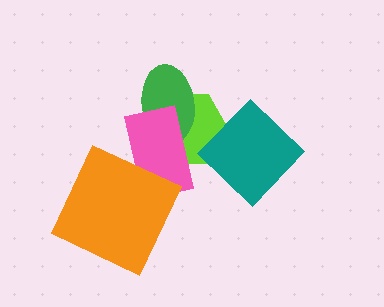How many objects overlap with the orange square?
1 object overlaps with the orange square.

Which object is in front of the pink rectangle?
The orange square is in front of the pink rectangle.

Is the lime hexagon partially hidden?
Yes, it is partially covered by another shape.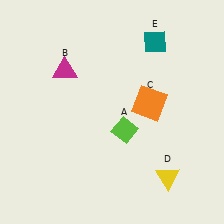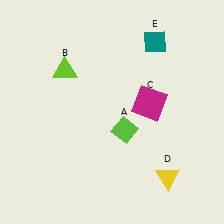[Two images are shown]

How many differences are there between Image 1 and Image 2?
There are 2 differences between the two images.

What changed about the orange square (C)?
In Image 1, C is orange. In Image 2, it changed to magenta.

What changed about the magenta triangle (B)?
In Image 1, B is magenta. In Image 2, it changed to lime.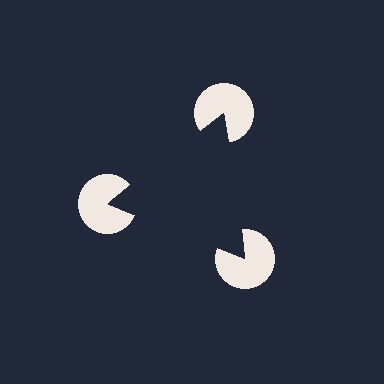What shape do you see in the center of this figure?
An illusory triangle — its edges are inferred from the aligned wedge cuts in the pac-man discs, not physically drawn.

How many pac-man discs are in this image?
There are 3 — one at each vertex of the illusory triangle.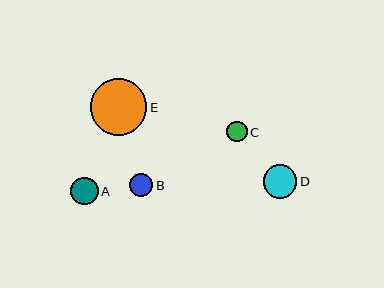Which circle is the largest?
Circle E is the largest with a size of approximately 57 pixels.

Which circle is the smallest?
Circle C is the smallest with a size of approximately 21 pixels.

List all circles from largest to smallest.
From largest to smallest: E, D, A, B, C.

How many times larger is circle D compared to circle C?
Circle D is approximately 1.6 times the size of circle C.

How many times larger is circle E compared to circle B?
Circle E is approximately 2.4 times the size of circle B.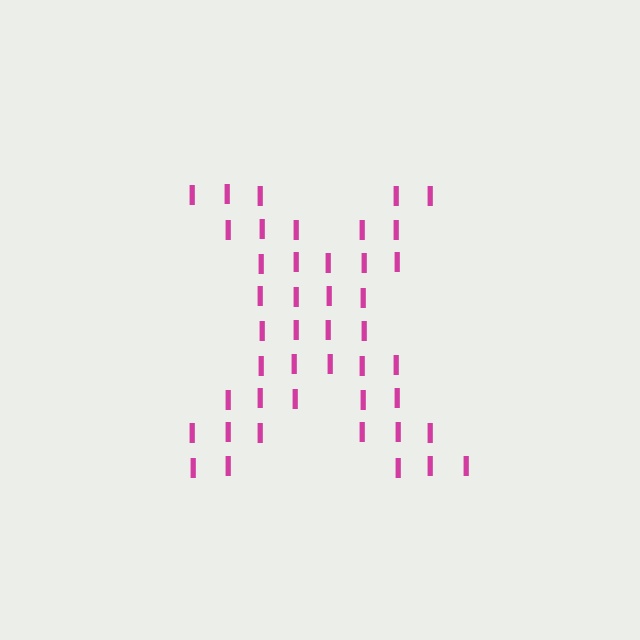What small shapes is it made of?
It is made of small letter I's.